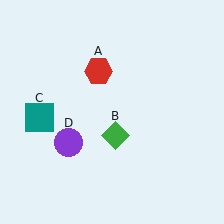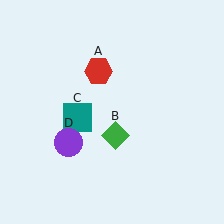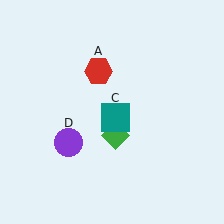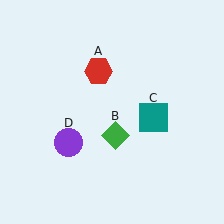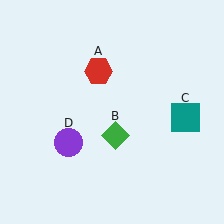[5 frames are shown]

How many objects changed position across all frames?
1 object changed position: teal square (object C).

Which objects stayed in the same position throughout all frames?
Red hexagon (object A) and green diamond (object B) and purple circle (object D) remained stationary.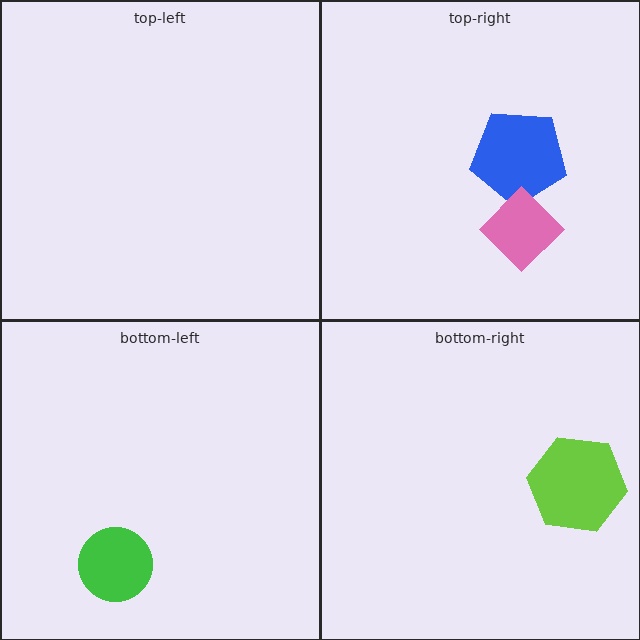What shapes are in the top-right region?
The blue pentagon, the pink diamond.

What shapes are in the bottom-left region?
The green circle.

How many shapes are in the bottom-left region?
1.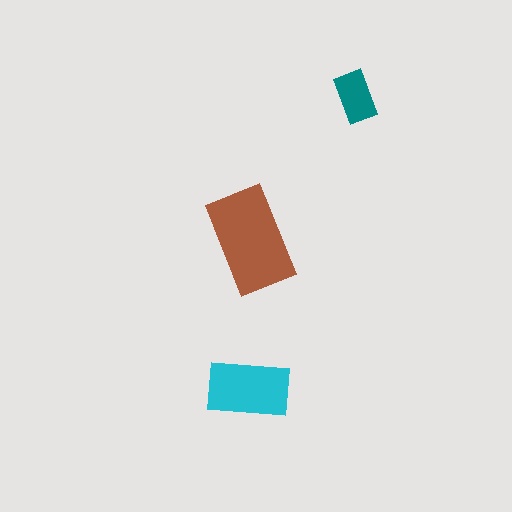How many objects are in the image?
There are 3 objects in the image.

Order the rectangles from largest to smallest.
the brown one, the cyan one, the teal one.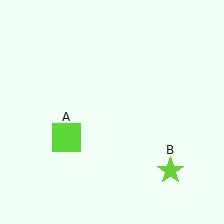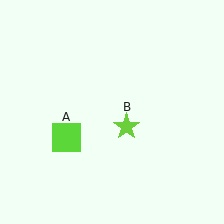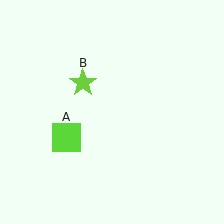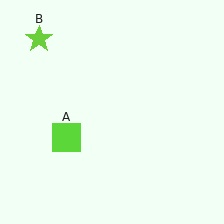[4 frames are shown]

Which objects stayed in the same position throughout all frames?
Lime square (object A) remained stationary.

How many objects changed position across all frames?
1 object changed position: lime star (object B).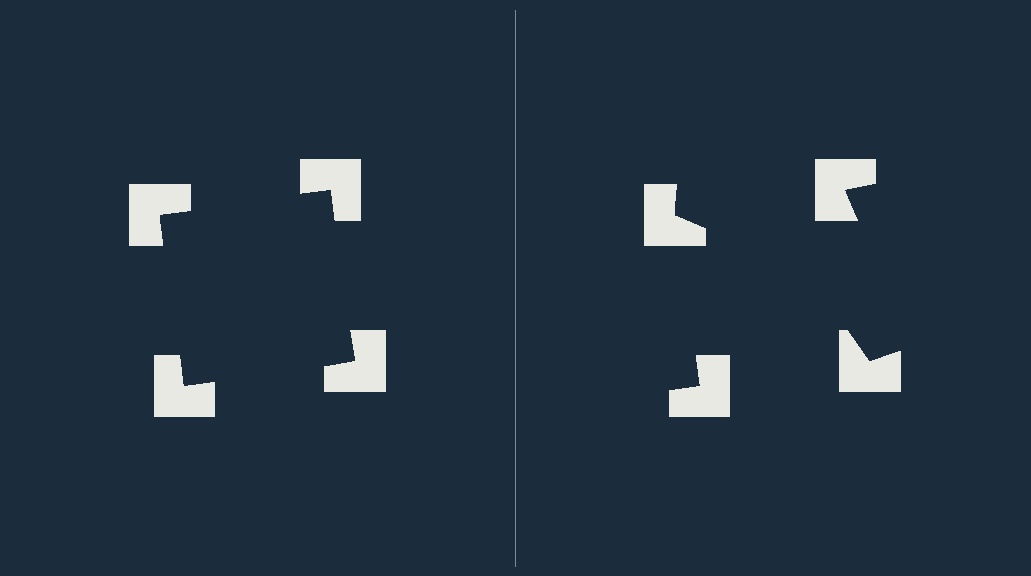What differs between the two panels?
The notched squares are positioned identically on both sides; only the wedge orientations differ. On the left they align to a square; on the right they are misaligned.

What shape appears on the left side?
An illusory square.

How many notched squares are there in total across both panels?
8 — 4 on each side.